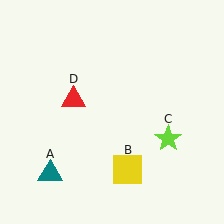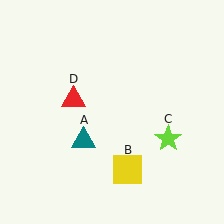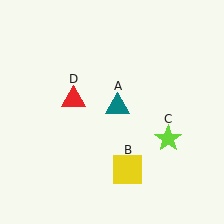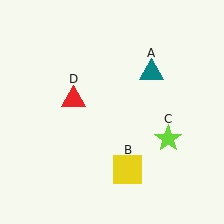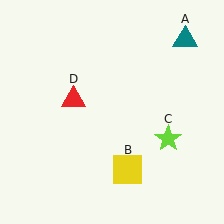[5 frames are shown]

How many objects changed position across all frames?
1 object changed position: teal triangle (object A).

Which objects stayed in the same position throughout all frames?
Yellow square (object B) and lime star (object C) and red triangle (object D) remained stationary.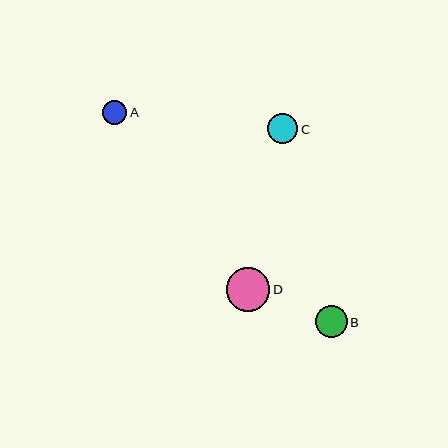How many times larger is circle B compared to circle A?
Circle B is approximately 1.3 times the size of circle A.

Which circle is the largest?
Circle D is the largest with a size of approximately 44 pixels.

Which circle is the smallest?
Circle A is the smallest with a size of approximately 24 pixels.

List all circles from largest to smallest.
From largest to smallest: D, B, C, A.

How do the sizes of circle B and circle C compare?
Circle B and circle C are approximately the same size.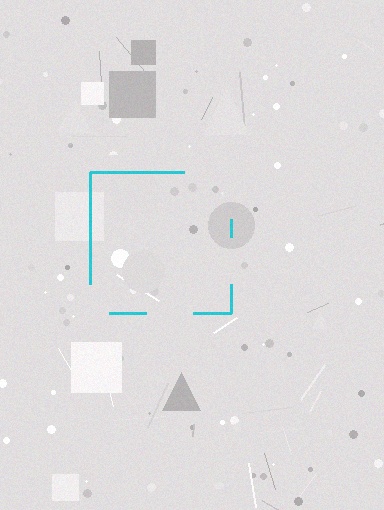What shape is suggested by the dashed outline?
The dashed outline suggests a square.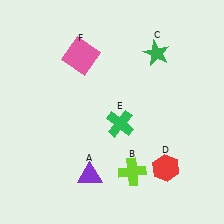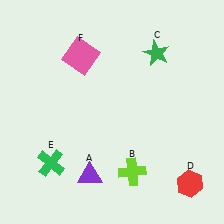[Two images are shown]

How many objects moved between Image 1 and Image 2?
2 objects moved between the two images.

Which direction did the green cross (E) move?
The green cross (E) moved left.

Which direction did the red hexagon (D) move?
The red hexagon (D) moved right.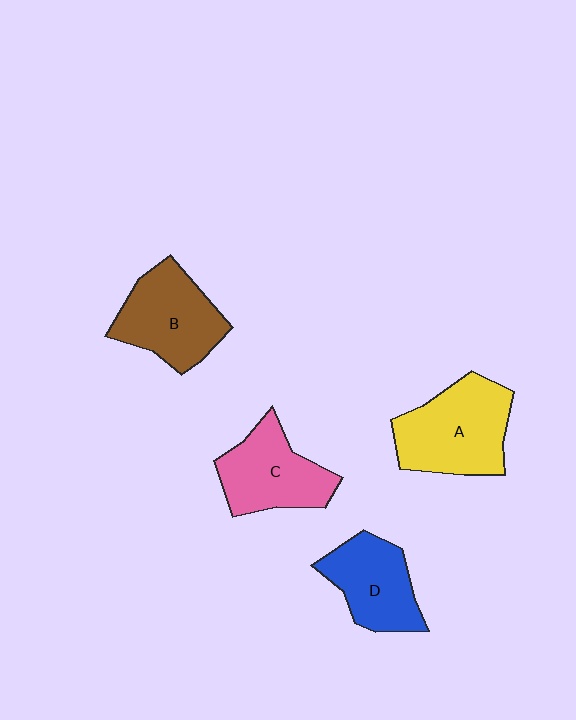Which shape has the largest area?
Shape A (yellow).